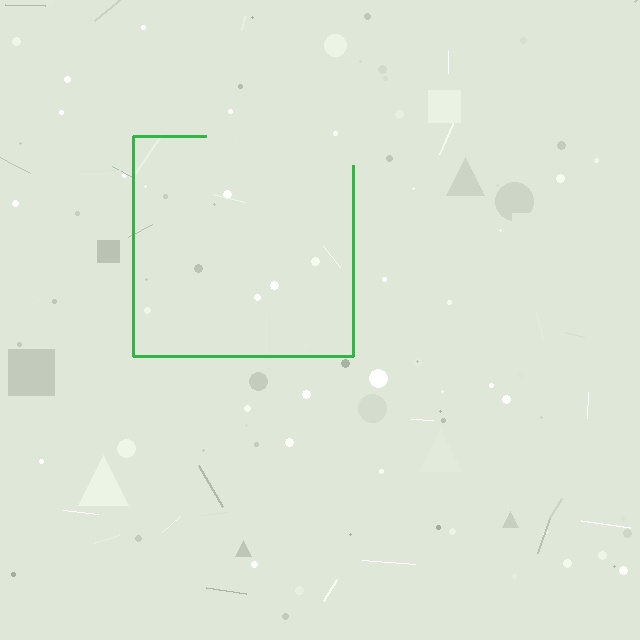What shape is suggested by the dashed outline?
The dashed outline suggests a square.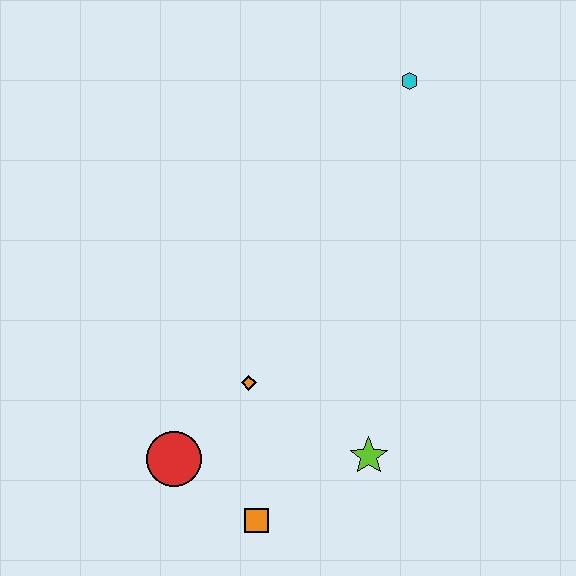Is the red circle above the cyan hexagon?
No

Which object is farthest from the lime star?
The cyan hexagon is farthest from the lime star.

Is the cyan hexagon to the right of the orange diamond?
Yes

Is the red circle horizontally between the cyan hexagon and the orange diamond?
No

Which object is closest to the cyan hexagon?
The orange diamond is closest to the cyan hexagon.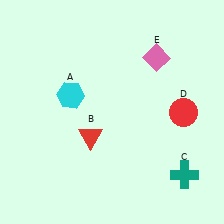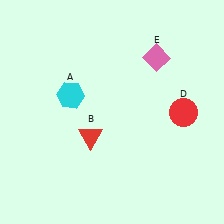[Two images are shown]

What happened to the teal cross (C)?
The teal cross (C) was removed in Image 2. It was in the bottom-right area of Image 1.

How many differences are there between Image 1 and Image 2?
There is 1 difference between the two images.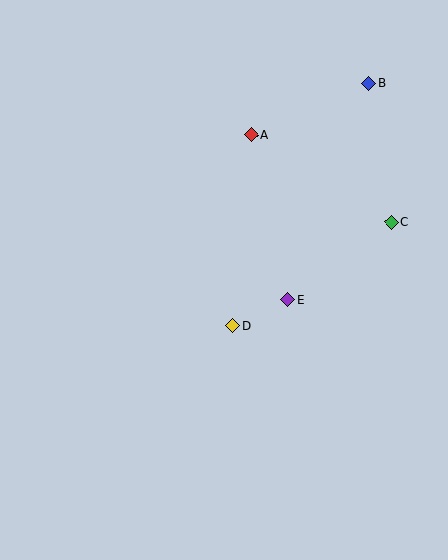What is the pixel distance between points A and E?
The distance between A and E is 169 pixels.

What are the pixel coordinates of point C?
Point C is at (391, 222).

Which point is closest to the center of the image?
Point D at (233, 326) is closest to the center.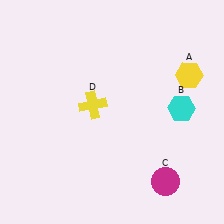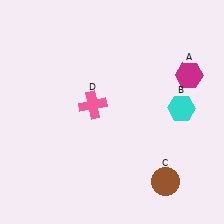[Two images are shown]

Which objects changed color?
A changed from yellow to magenta. C changed from magenta to brown. D changed from yellow to pink.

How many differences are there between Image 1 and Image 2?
There are 3 differences between the two images.